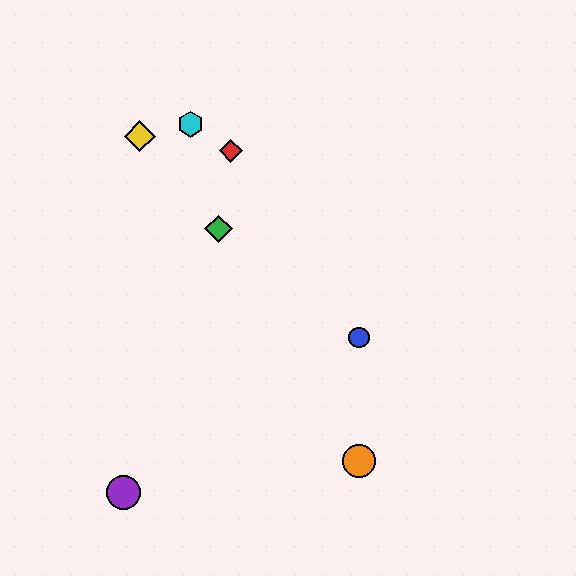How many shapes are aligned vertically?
2 shapes (the blue circle, the orange circle) are aligned vertically.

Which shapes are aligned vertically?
The blue circle, the orange circle are aligned vertically.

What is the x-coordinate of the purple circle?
The purple circle is at x≈124.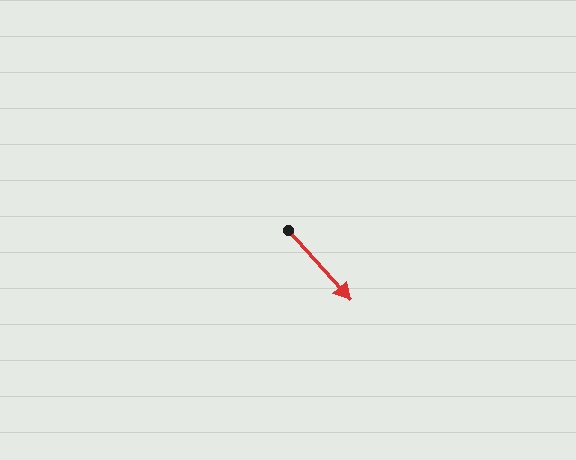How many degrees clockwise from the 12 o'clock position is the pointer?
Approximately 138 degrees.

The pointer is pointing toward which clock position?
Roughly 5 o'clock.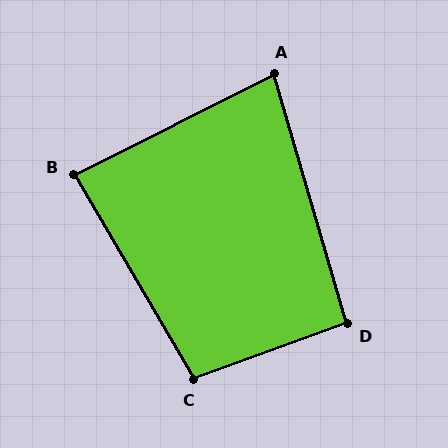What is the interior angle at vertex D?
Approximately 94 degrees (approximately right).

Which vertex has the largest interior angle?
C, at approximately 100 degrees.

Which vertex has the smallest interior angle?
A, at approximately 80 degrees.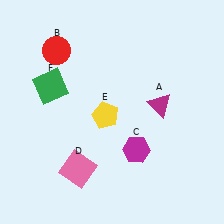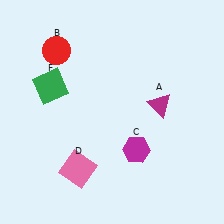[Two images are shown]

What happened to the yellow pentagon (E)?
The yellow pentagon (E) was removed in Image 2. It was in the bottom-left area of Image 1.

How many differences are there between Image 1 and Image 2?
There is 1 difference between the two images.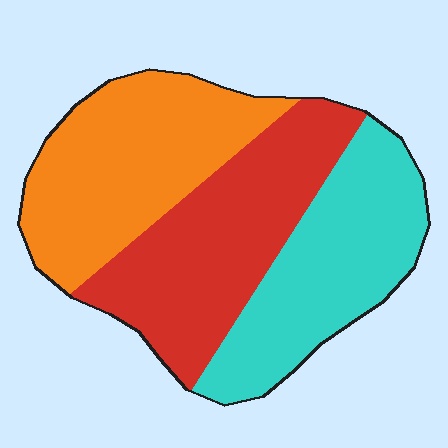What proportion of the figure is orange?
Orange takes up between a quarter and a half of the figure.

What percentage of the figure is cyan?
Cyan takes up about one third (1/3) of the figure.